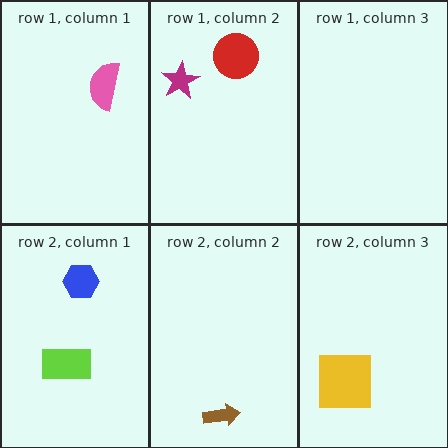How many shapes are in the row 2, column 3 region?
1.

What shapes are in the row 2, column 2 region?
The brown arrow.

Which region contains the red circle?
The row 1, column 2 region.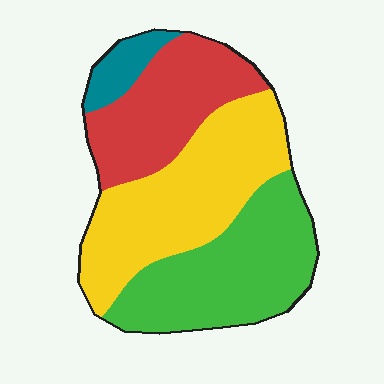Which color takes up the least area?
Teal, at roughly 5%.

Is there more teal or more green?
Green.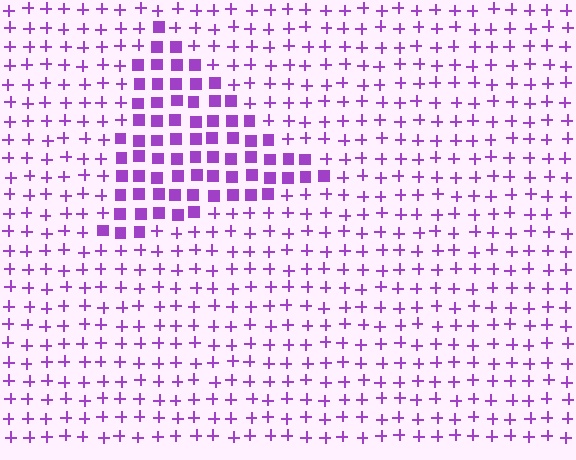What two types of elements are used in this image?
The image uses squares inside the triangle region and plus signs outside it.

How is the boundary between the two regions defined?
The boundary is defined by a change in element shape: squares inside vs. plus signs outside. All elements share the same color and spacing.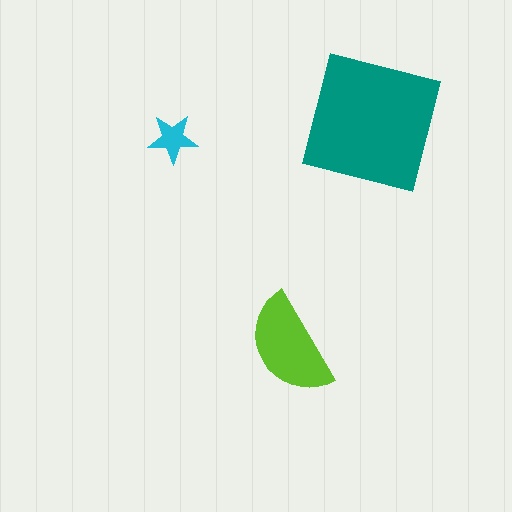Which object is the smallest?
The cyan star.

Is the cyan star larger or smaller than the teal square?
Smaller.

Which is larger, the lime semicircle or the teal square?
The teal square.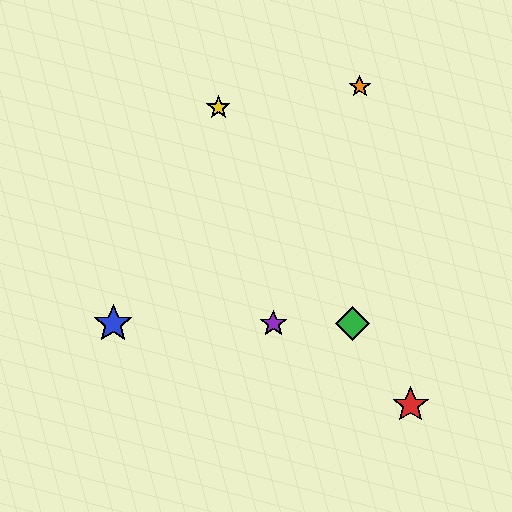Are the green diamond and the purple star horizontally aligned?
Yes, both are at y≈324.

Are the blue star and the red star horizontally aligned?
No, the blue star is at y≈324 and the red star is at y≈405.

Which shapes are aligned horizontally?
The blue star, the green diamond, the purple star are aligned horizontally.